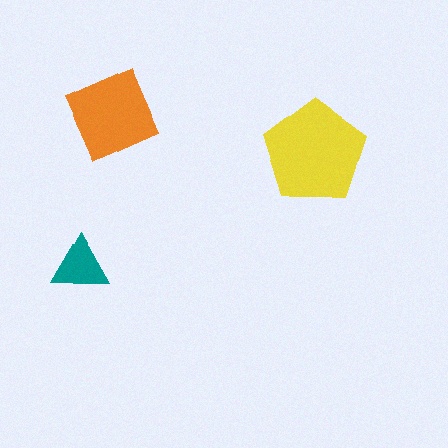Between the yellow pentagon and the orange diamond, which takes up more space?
The yellow pentagon.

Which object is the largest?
The yellow pentagon.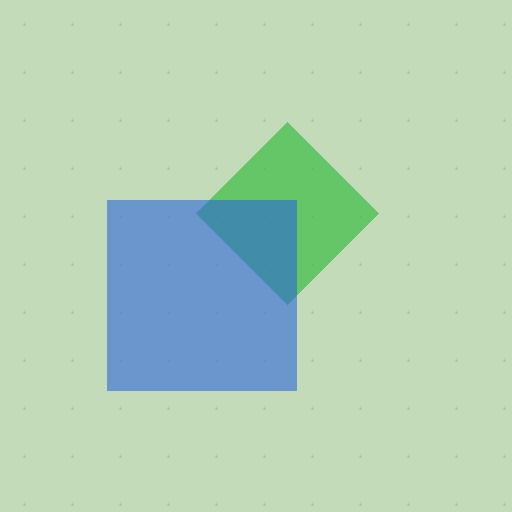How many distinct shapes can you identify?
There are 2 distinct shapes: a green diamond, a blue square.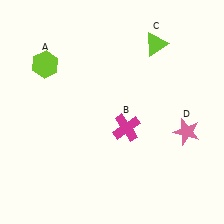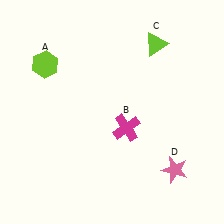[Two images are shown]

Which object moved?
The pink star (D) moved down.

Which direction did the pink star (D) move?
The pink star (D) moved down.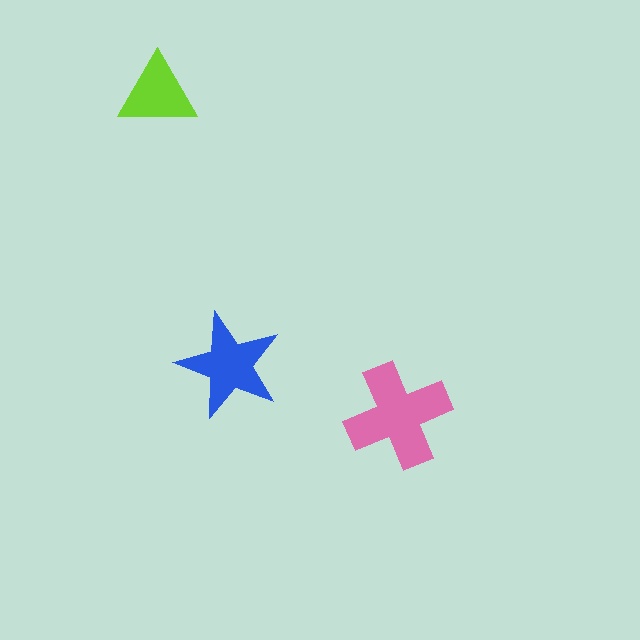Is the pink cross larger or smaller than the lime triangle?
Larger.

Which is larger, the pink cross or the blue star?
The pink cross.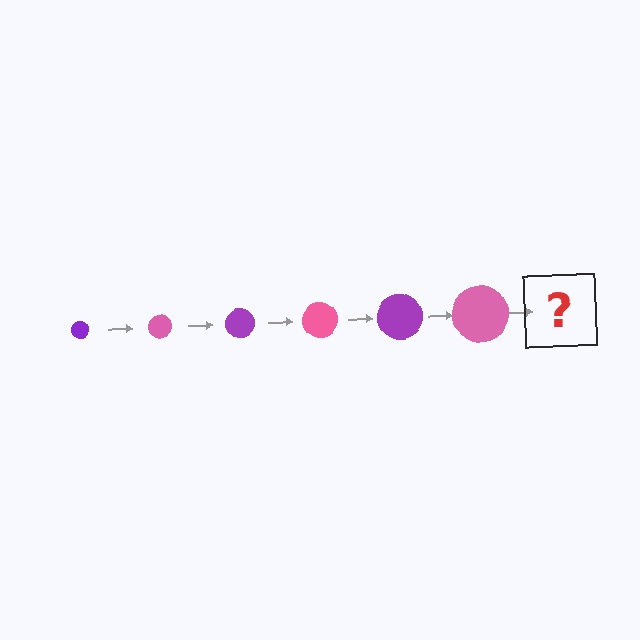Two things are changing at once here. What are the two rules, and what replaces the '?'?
The two rules are that the circle grows larger each step and the color cycles through purple and pink. The '?' should be a purple circle, larger than the previous one.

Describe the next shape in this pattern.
It should be a purple circle, larger than the previous one.